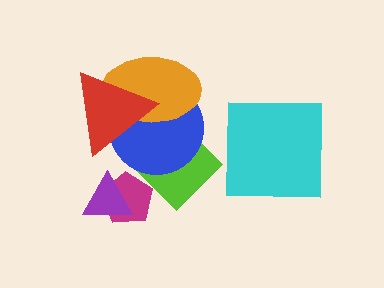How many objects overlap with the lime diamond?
1 object overlaps with the lime diamond.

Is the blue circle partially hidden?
Yes, it is partially covered by another shape.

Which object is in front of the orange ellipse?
The red triangle is in front of the orange ellipse.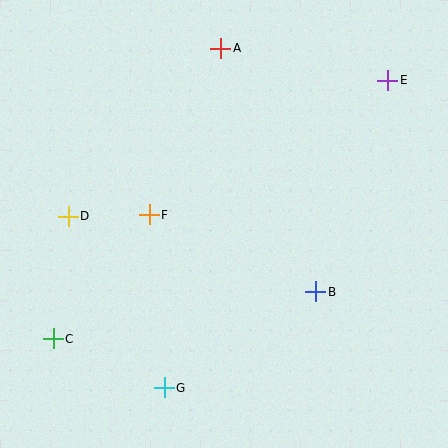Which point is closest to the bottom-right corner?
Point B is closest to the bottom-right corner.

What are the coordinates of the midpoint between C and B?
The midpoint between C and B is at (185, 315).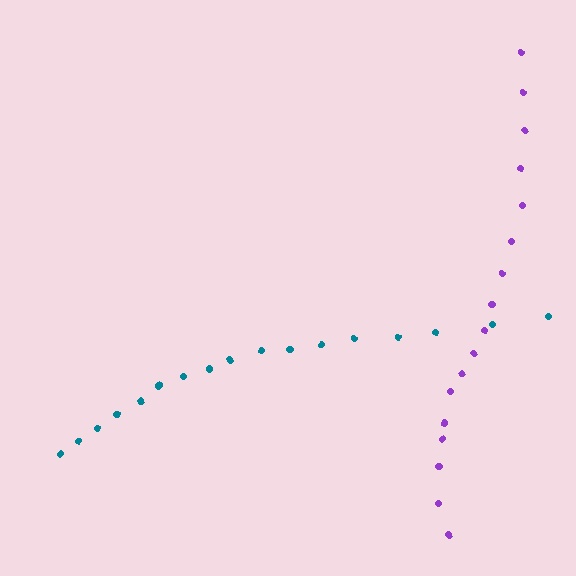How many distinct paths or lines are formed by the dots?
There are 2 distinct paths.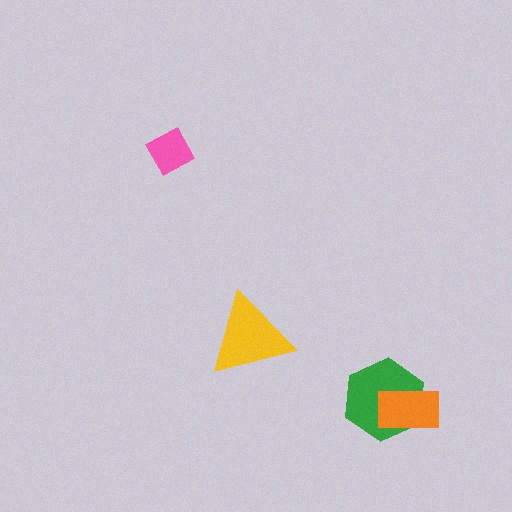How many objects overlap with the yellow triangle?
0 objects overlap with the yellow triangle.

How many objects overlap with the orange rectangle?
1 object overlaps with the orange rectangle.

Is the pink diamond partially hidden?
No, no other shape covers it.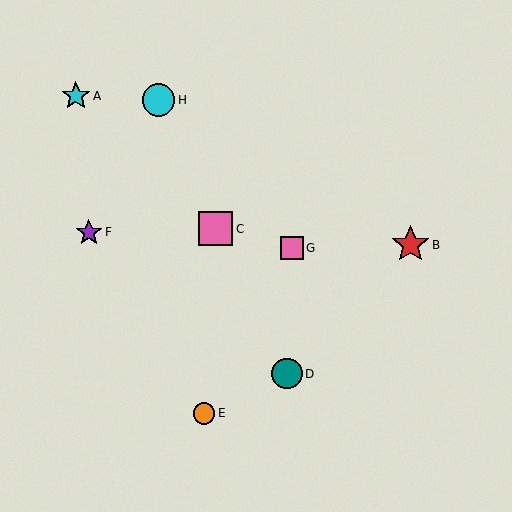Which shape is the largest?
The red star (labeled B) is the largest.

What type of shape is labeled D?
Shape D is a teal circle.